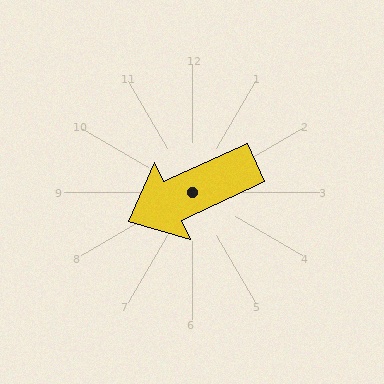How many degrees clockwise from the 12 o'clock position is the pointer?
Approximately 245 degrees.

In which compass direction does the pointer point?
Southwest.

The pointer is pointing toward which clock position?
Roughly 8 o'clock.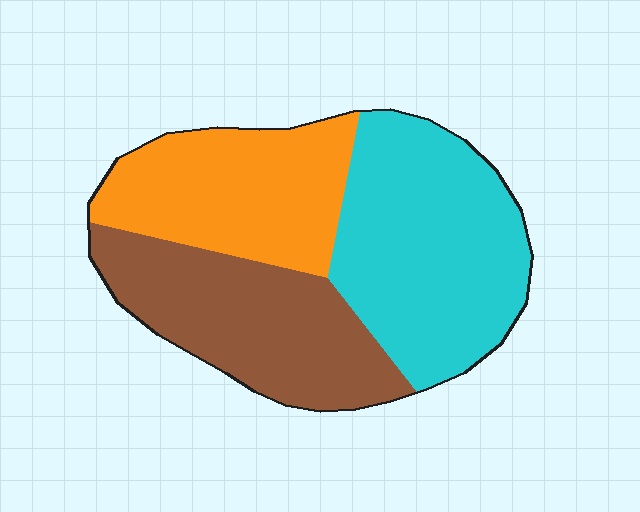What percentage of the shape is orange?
Orange covers roughly 30% of the shape.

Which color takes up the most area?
Cyan, at roughly 40%.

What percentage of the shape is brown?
Brown takes up about one third (1/3) of the shape.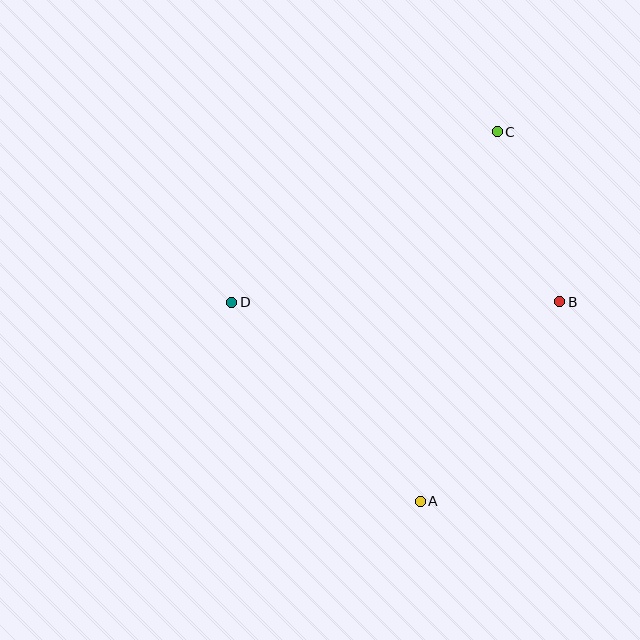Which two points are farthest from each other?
Points A and C are farthest from each other.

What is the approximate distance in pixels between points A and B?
The distance between A and B is approximately 244 pixels.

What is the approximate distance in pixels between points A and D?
The distance between A and D is approximately 274 pixels.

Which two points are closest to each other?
Points B and C are closest to each other.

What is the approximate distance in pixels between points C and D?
The distance between C and D is approximately 315 pixels.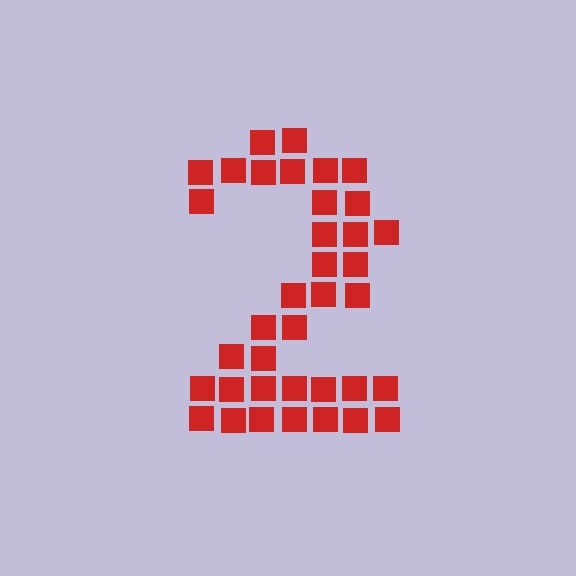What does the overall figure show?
The overall figure shows the digit 2.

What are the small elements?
The small elements are squares.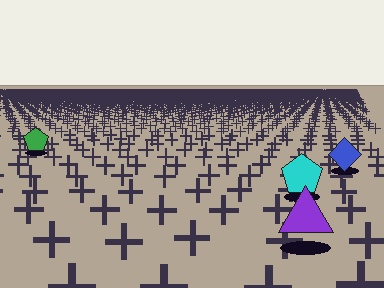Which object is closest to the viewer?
The purple triangle is closest. The texture marks near it are larger and more spread out.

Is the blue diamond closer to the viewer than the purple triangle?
No. The purple triangle is closer — you can tell from the texture gradient: the ground texture is coarser near it.